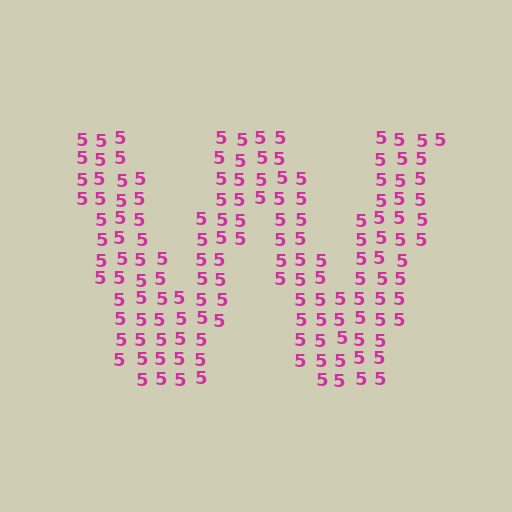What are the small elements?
The small elements are digit 5's.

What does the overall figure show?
The overall figure shows the letter W.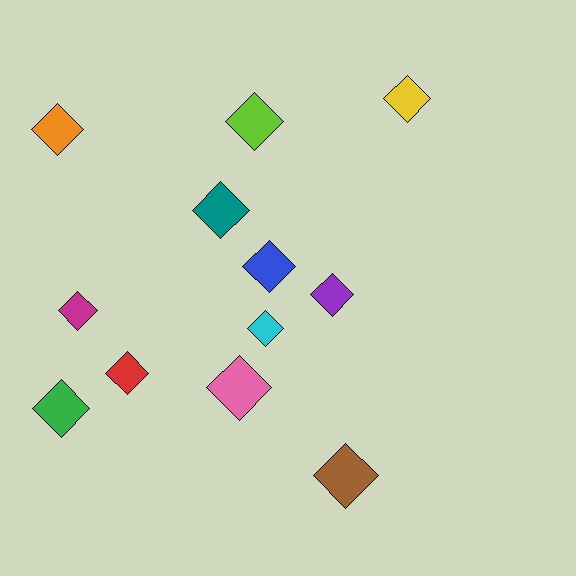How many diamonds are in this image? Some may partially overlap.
There are 12 diamonds.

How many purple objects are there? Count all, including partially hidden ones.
There is 1 purple object.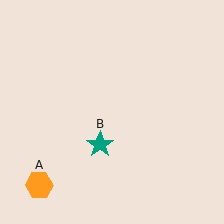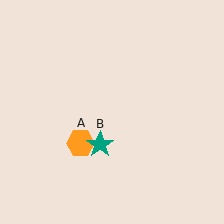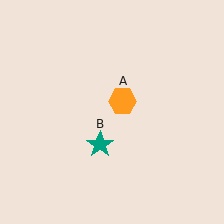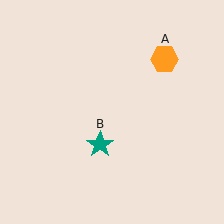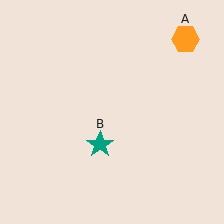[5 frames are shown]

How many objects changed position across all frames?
1 object changed position: orange hexagon (object A).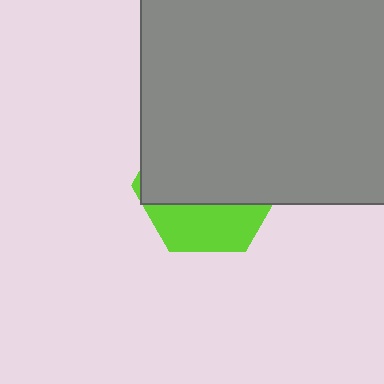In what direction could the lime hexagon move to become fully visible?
The lime hexagon could move down. That would shift it out from behind the gray square entirely.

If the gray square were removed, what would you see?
You would see the complete lime hexagon.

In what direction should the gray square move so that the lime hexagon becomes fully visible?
The gray square should move up. That is the shortest direction to clear the overlap and leave the lime hexagon fully visible.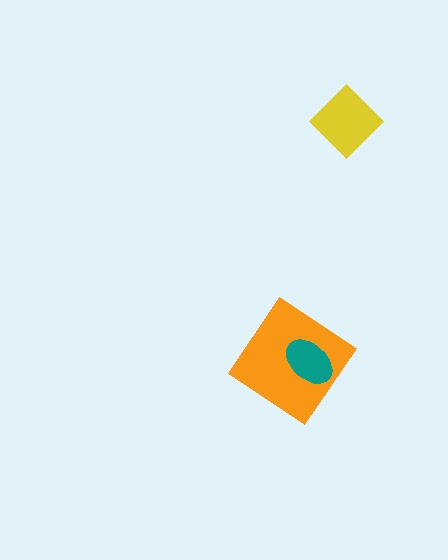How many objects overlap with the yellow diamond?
0 objects overlap with the yellow diamond.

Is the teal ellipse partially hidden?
No, no other shape covers it.